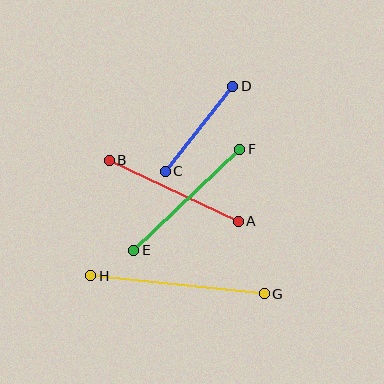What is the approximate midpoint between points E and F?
The midpoint is at approximately (187, 200) pixels.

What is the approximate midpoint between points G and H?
The midpoint is at approximately (178, 285) pixels.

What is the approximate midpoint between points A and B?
The midpoint is at approximately (174, 191) pixels.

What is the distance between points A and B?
The distance is approximately 143 pixels.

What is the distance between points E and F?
The distance is approximately 146 pixels.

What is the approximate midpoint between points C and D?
The midpoint is at approximately (199, 129) pixels.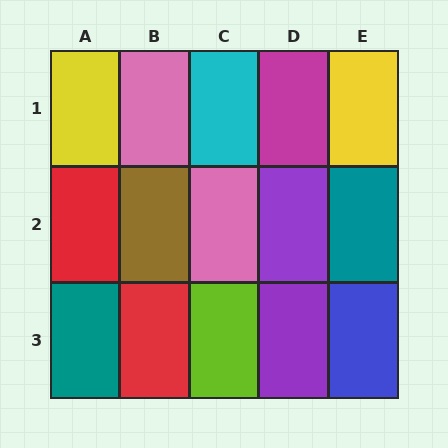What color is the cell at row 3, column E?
Blue.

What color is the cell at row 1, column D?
Magenta.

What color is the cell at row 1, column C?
Cyan.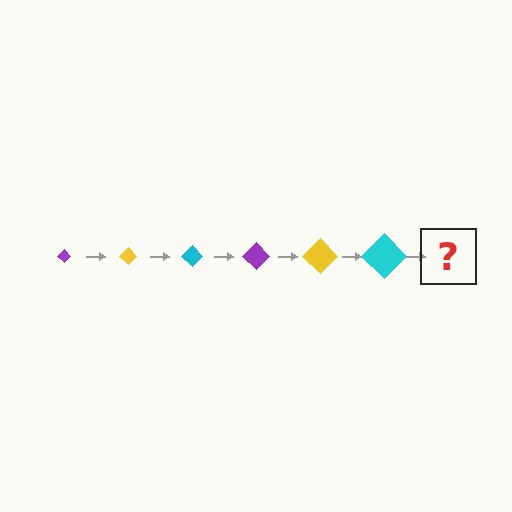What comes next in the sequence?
The next element should be a purple diamond, larger than the previous one.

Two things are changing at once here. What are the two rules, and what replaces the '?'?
The two rules are that the diamond grows larger each step and the color cycles through purple, yellow, and cyan. The '?' should be a purple diamond, larger than the previous one.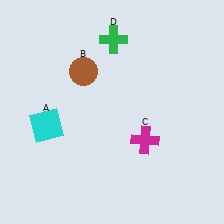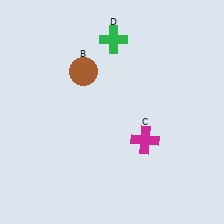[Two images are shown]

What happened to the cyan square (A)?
The cyan square (A) was removed in Image 2. It was in the bottom-left area of Image 1.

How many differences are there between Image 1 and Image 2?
There is 1 difference between the two images.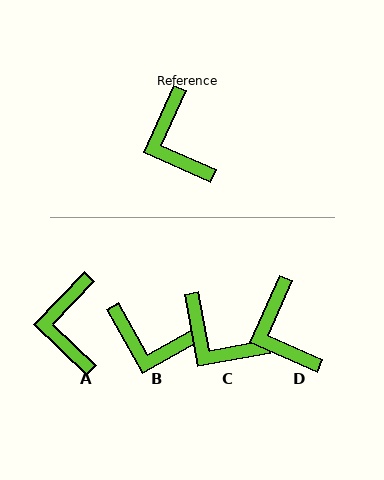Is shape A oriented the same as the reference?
No, it is off by about 20 degrees.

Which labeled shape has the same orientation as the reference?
D.